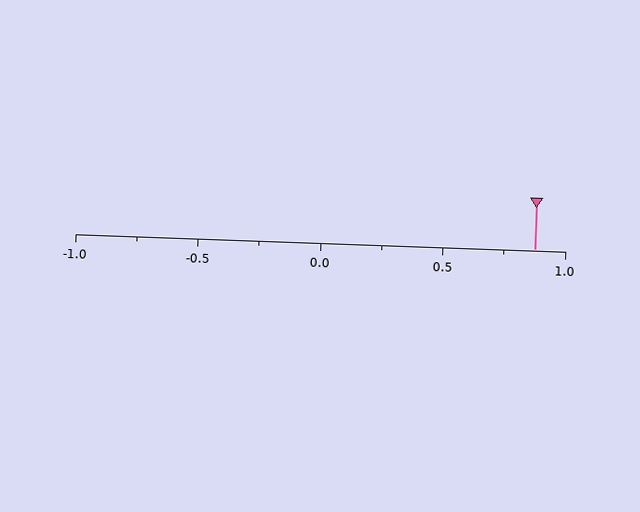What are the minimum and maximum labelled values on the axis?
The axis runs from -1.0 to 1.0.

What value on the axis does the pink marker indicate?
The marker indicates approximately 0.88.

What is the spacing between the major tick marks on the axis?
The major ticks are spaced 0.5 apart.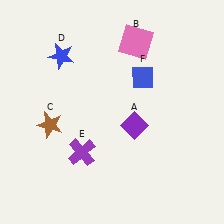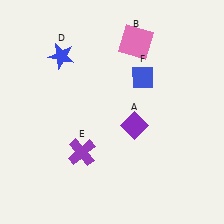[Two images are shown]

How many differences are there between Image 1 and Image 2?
There is 1 difference between the two images.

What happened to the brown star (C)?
The brown star (C) was removed in Image 2. It was in the bottom-left area of Image 1.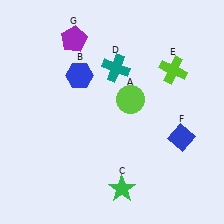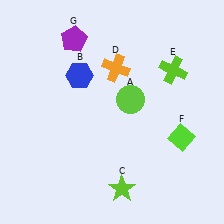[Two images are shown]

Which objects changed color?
C changed from green to lime. D changed from teal to orange. F changed from blue to lime.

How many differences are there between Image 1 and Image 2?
There are 3 differences between the two images.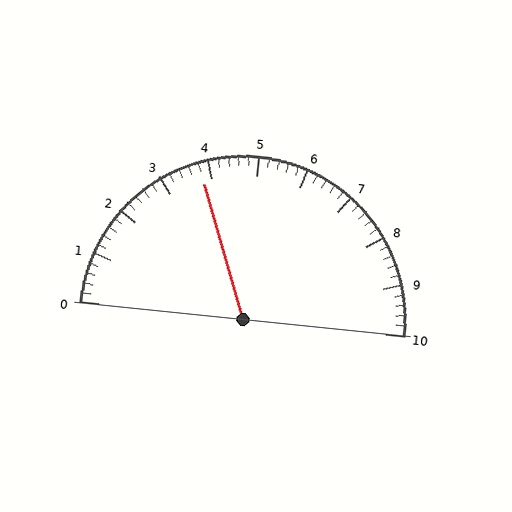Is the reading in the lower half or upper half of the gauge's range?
The reading is in the lower half of the range (0 to 10).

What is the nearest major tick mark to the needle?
The nearest major tick mark is 4.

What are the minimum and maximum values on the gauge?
The gauge ranges from 0 to 10.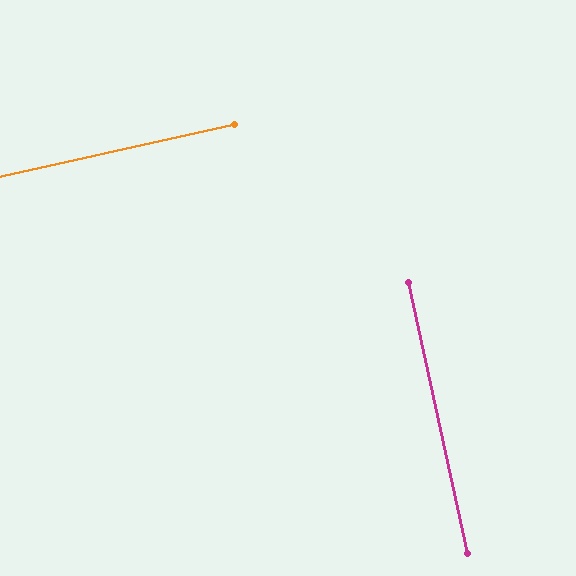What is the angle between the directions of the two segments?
Approximately 90 degrees.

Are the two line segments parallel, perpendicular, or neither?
Perpendicular — they meet at approximately 90°.